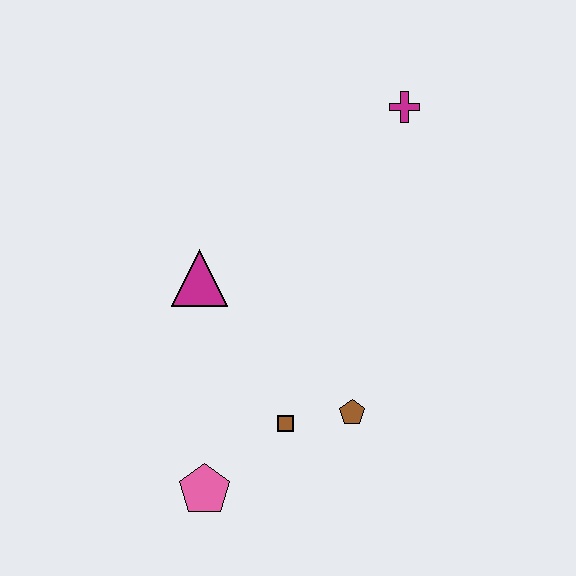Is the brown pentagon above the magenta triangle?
No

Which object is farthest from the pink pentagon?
The magenta cross is farthest from the pink pentagon.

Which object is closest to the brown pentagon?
The brown square is closest to the brown pentagon.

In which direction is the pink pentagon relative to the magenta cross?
The pink pentagon is below the magenta cross.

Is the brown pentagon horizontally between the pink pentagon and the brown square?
No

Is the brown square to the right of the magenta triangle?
Yes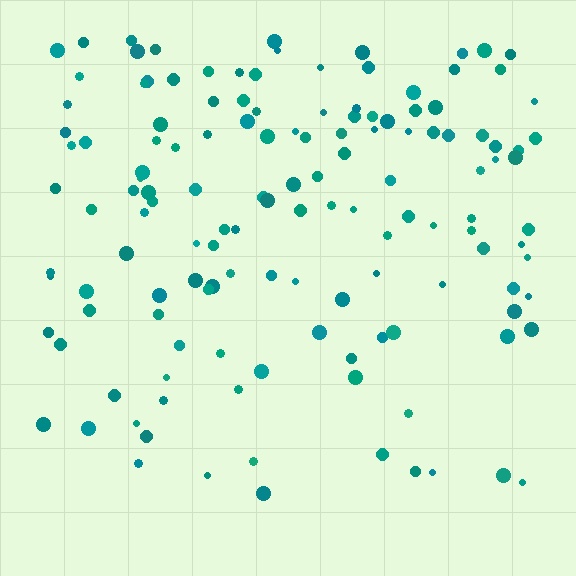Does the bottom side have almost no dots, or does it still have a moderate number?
Still a moderate number, just noticeably fewer than the top.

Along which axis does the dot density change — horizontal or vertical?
Vertical.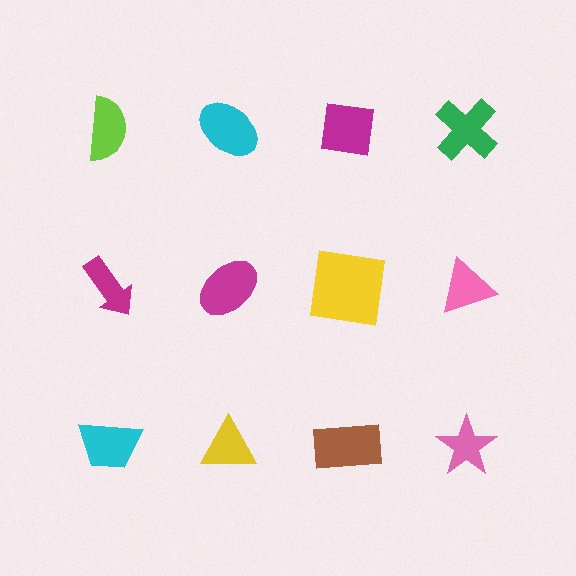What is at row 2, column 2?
A magenta ellipse.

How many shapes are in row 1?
4 shapes.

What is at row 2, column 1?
A magenta arrow.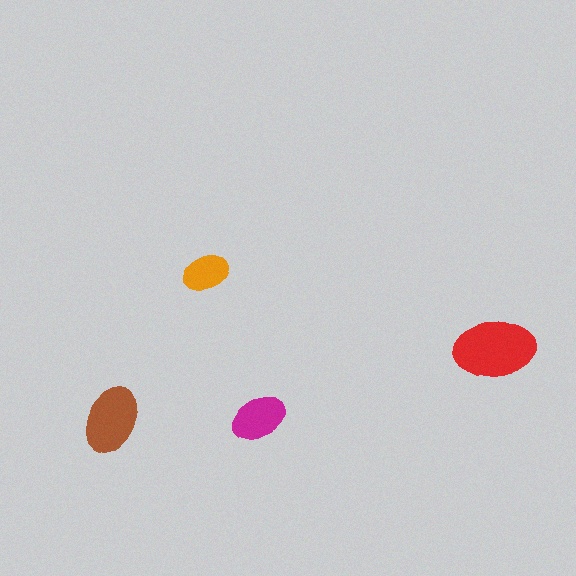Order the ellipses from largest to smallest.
the red one, the brown one, the magenta one, the orange one.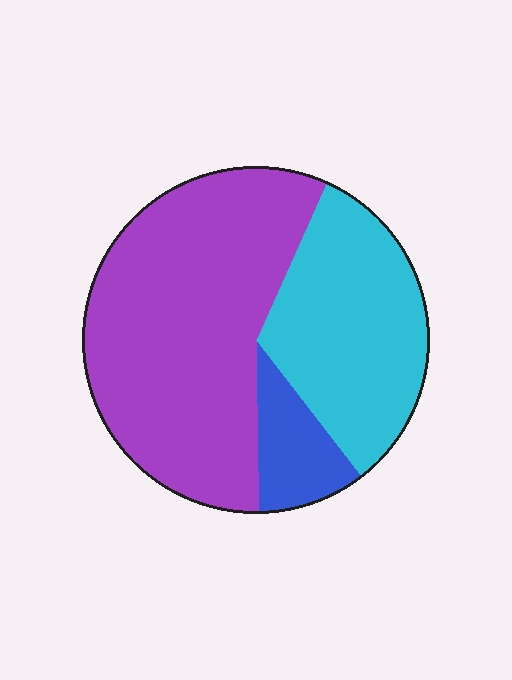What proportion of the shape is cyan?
Cyan covers about 35% of the shape.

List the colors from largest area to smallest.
From largest to smallest: purple, cyan, blue.